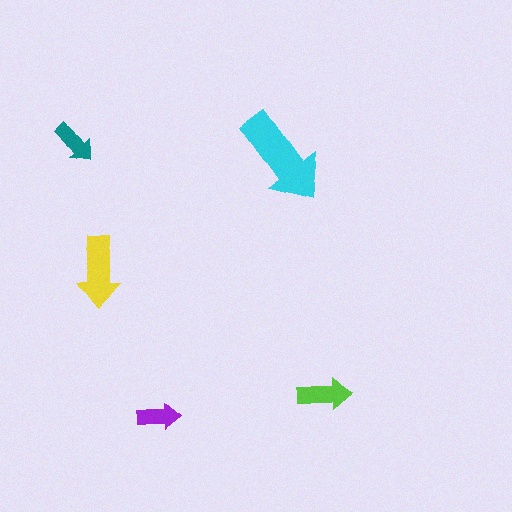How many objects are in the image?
There are 5 objects in the image.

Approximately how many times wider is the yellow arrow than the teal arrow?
About 1.5 times wider.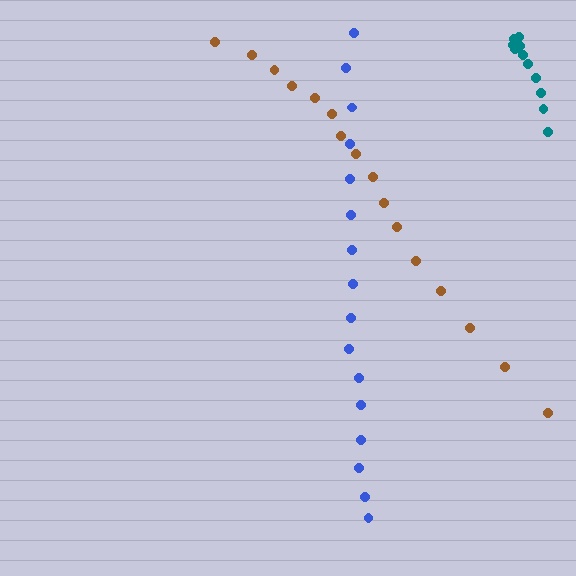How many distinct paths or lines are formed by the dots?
There are 3 distinct paths.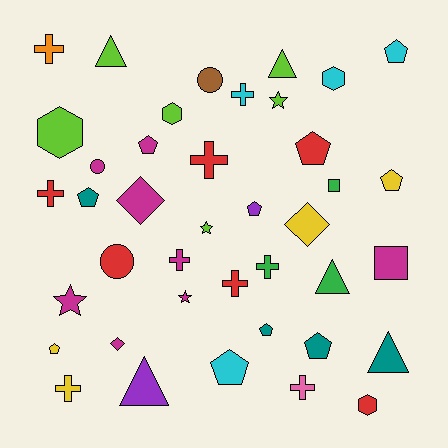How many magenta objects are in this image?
There are 8 magenta objects.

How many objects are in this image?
There are 40 objects.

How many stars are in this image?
There are 4 stars.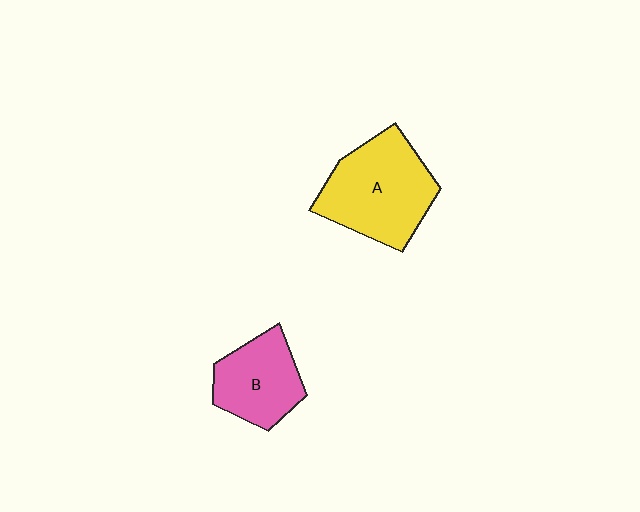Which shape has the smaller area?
Shape B (pink).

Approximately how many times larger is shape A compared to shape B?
Approximately 1.5 times.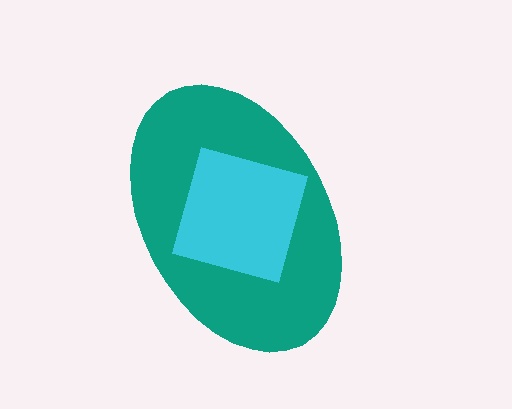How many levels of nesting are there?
2.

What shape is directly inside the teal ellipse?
The cyan square.